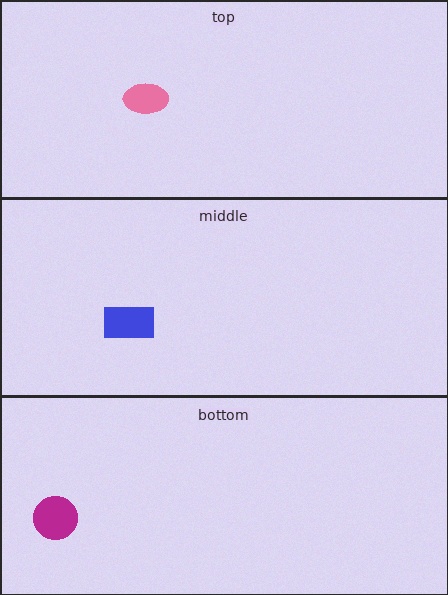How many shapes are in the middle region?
1.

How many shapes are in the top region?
1.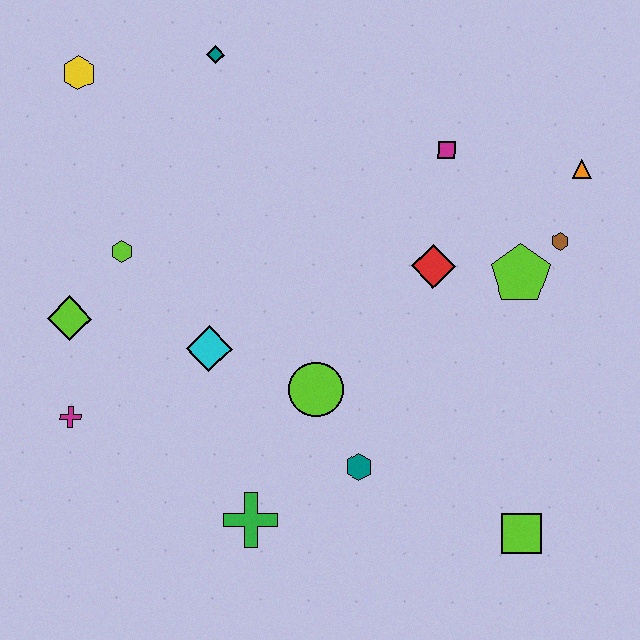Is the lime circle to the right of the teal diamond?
Yes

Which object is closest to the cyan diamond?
The lime circle is closest to the cyan diamond.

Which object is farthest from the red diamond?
The yellow hexagon is farthest from the red diamond.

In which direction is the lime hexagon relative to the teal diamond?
The lime hexagon is below the teal diamond.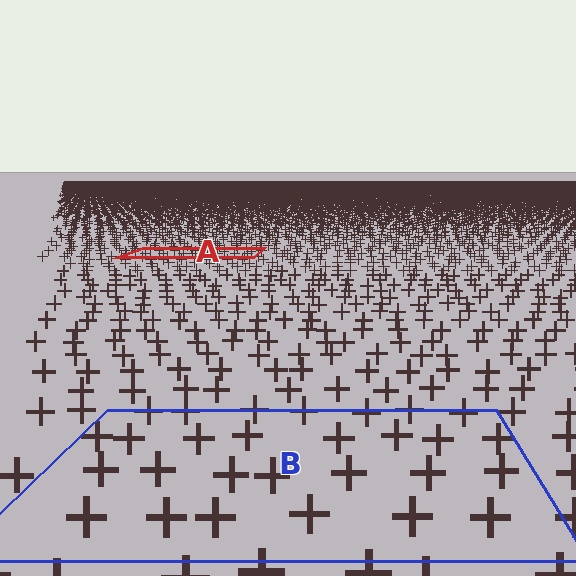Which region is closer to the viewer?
Region B is closer. The texture elements there are larger and more spread out.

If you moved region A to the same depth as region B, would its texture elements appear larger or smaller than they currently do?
They would appear larger. At a closer depth, the same texture elements are projected at a bigger on-screen size.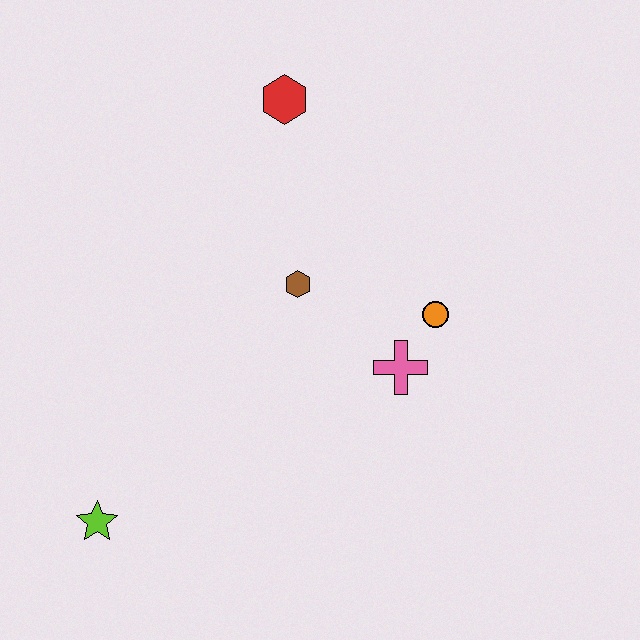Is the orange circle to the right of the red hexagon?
Yes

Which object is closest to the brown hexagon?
The pink cross is closest to the brown hexagon.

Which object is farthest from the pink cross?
The lime star is farthest from the pink cross.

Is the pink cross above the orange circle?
No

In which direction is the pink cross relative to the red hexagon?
The pink cross is below the red hexagon.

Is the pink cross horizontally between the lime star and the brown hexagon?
No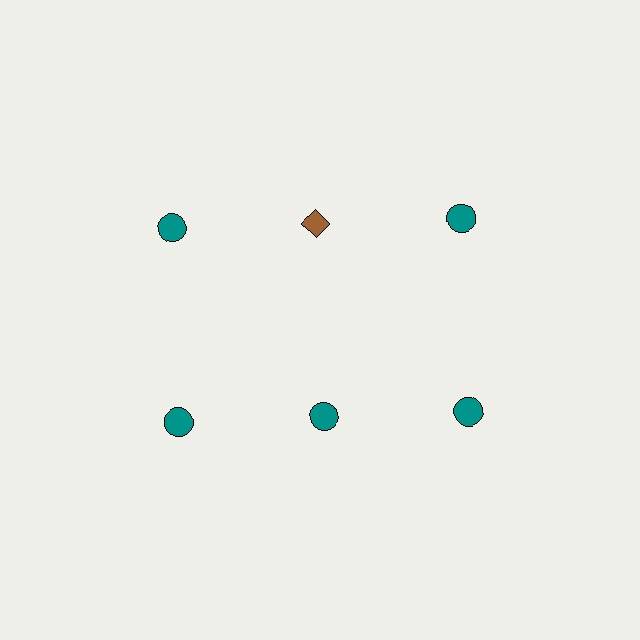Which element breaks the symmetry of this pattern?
The brown diamond in the top row, second from left column breaks the symmetry. All other shapes are teal circles.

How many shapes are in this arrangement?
There are 6 shapes arranged in a grid pattern.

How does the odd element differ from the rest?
It differs in both color (brown instead of teal) and shape (diamond instead of circle).